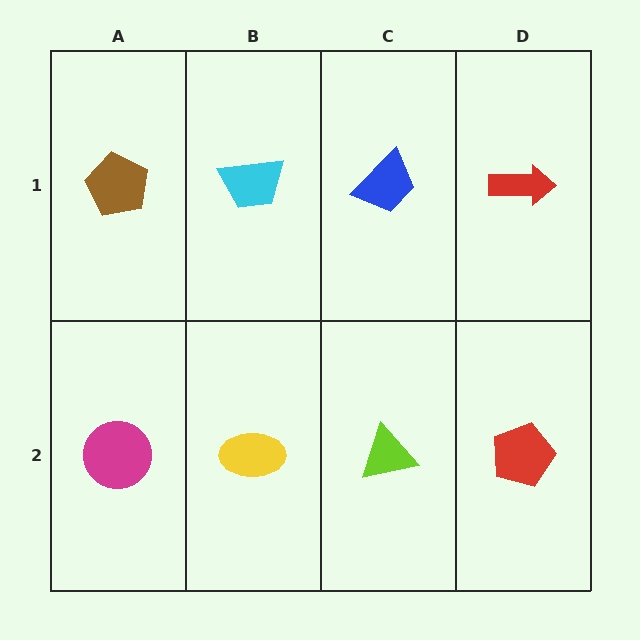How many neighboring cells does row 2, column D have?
2.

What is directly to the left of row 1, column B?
A brown pentagon.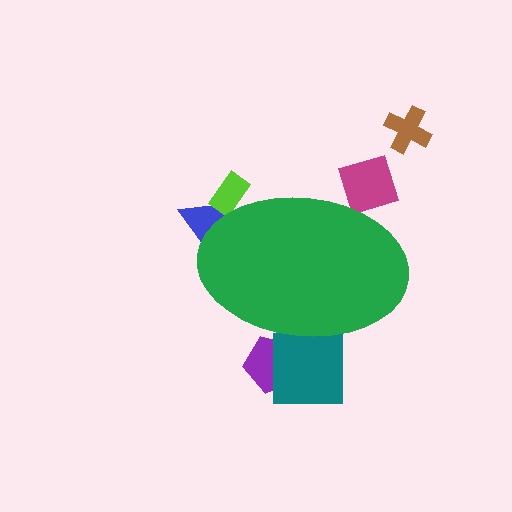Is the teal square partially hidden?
Yes, the teal square is partially hidden behind the green ellipse.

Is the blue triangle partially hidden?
Yes, the blue triangle is partially hidden behind the green ellipse.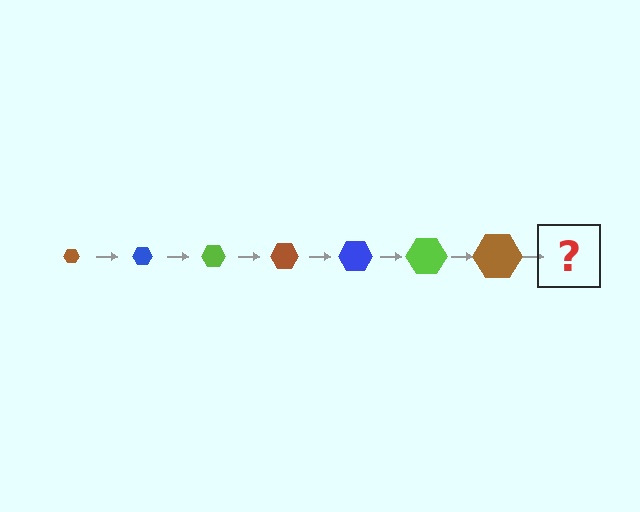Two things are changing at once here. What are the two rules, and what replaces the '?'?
The two rules are that the hexagon grows larger each step and the color cycles through brown, blue, and lime. The '?' should be a blue hexagon, larger than the previous one.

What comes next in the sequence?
The next element should be a blue hexagon, larger than the previous one.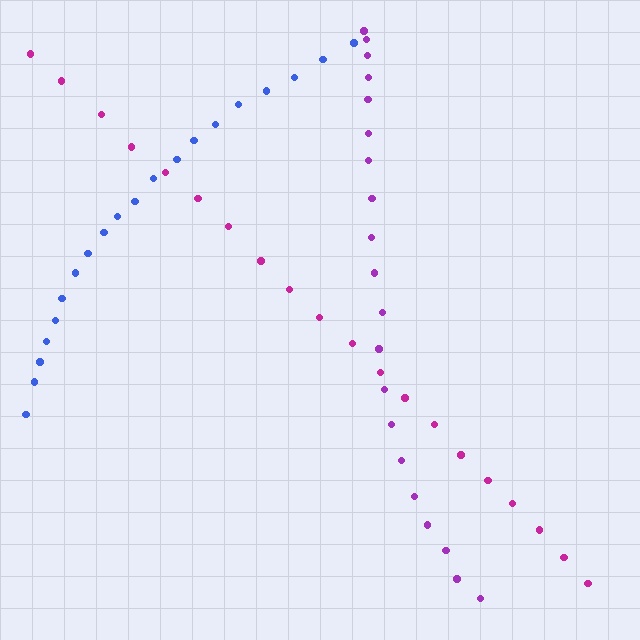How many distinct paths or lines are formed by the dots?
There are 3 distinct paths.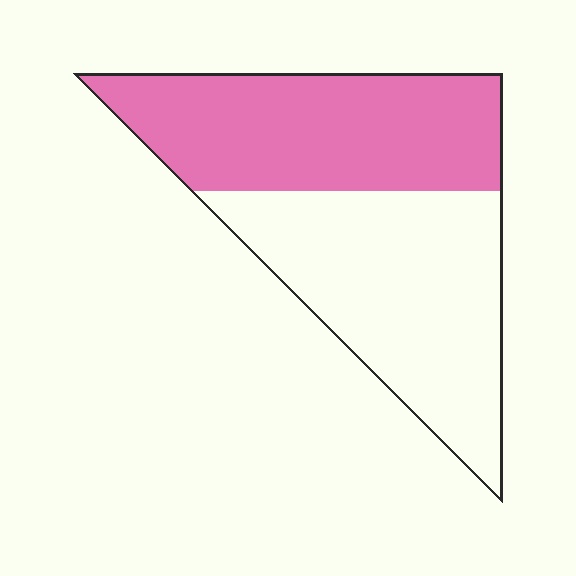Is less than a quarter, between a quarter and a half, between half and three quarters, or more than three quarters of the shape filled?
Between a quarter and a half.